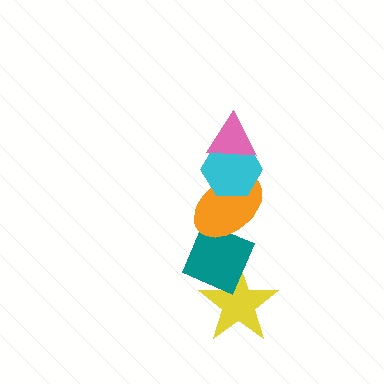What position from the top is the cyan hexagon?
The cyan hexagon is 2nd from the top.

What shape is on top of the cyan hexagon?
The pink triangle is on top of the cyan hexagon.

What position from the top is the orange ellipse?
The orange ellipse is 3rd from the top.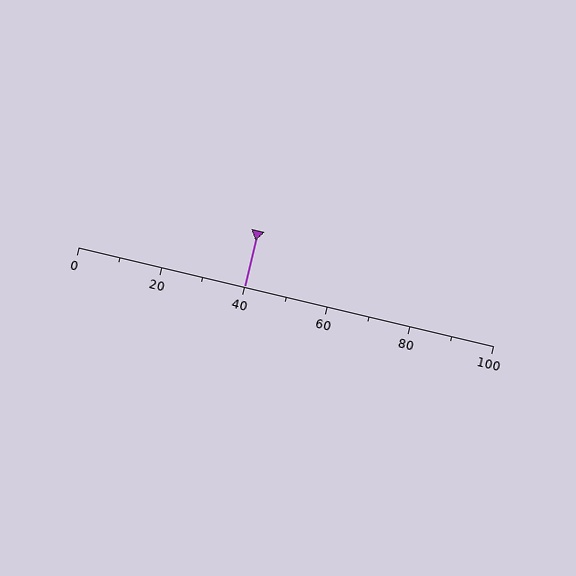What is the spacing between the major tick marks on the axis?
The major ticks are spaced 20 apart.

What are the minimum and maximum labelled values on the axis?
The axis runs from 0 to 100.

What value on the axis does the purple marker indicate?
The marker indicates approximately 40.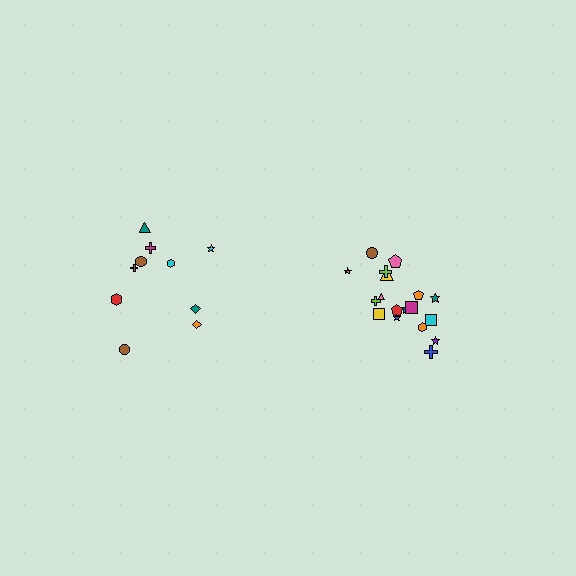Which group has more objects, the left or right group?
The right group.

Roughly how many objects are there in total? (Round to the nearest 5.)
Roughly 30 objects in total.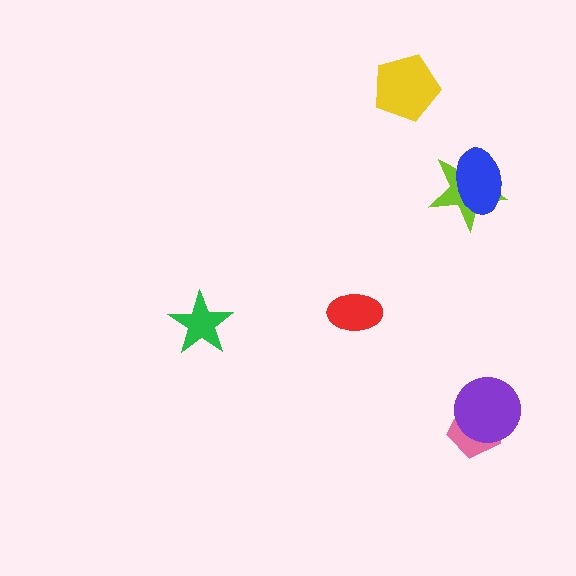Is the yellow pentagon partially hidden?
No, no other shape covers it.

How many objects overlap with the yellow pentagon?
0 objects overlap with the yellow pentagon.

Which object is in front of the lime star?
The blue ellipse is in front of the lime star.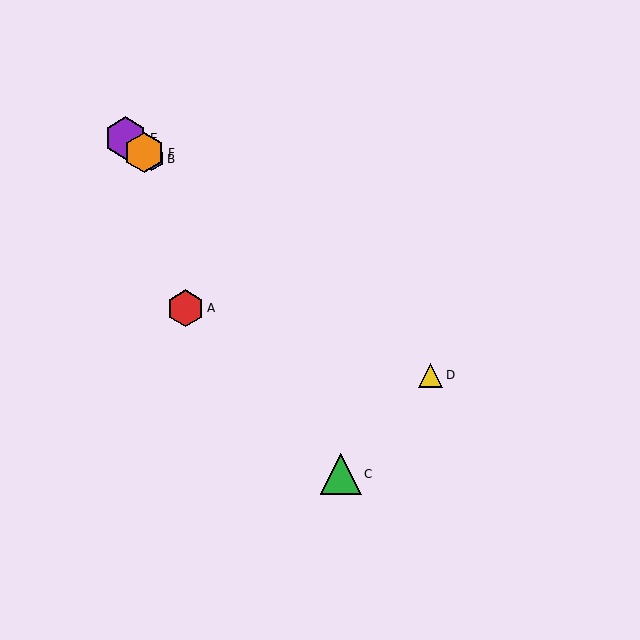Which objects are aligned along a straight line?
Objects B, D, E, F are aligned along a straight line.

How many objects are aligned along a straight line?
4 objects (B, D, E, F) are aligned along a straight line.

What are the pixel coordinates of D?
Object D is at (431, 375).